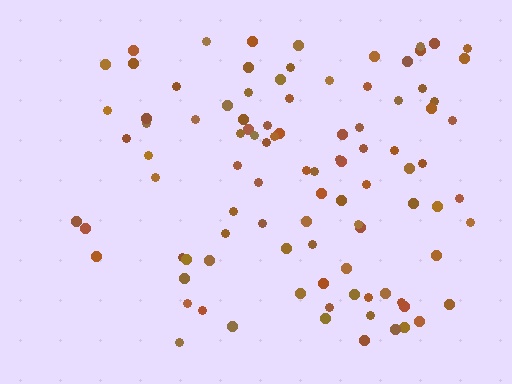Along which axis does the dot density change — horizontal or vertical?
Horizontal.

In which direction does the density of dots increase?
From left to right, with the right side densest.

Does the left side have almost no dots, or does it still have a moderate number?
Still a moderate number, just noticeably fewer than the right.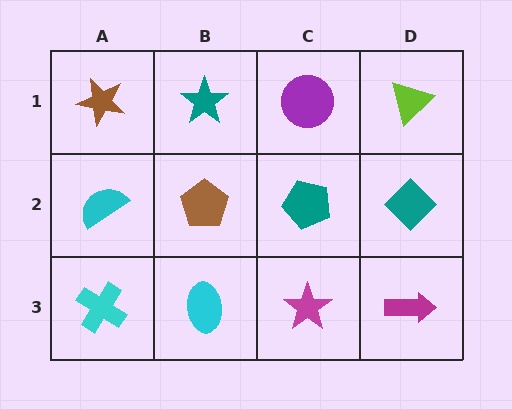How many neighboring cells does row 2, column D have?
3.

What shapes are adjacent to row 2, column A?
A brown star (row 1, column A), a cyan cross (row 3, column A), a brown pentagon (row 2, column B).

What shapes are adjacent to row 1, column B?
A brown pentagon (row 2, column B), a brown star (row 1, column A), a purple circle (row 1, column C).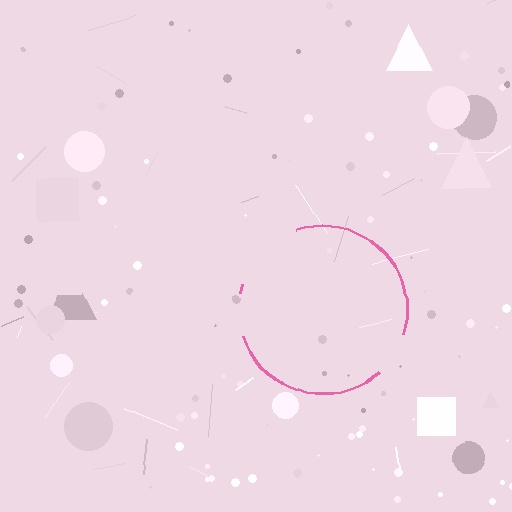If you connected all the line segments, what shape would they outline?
They would outline a circle.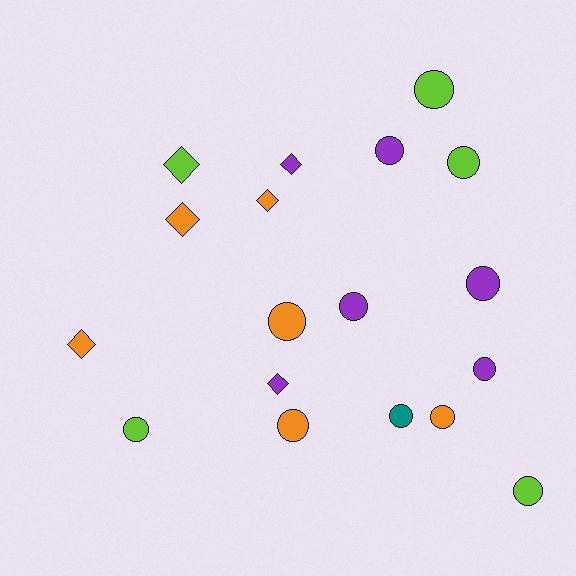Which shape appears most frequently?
Circle, with 12 objects.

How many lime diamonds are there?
There is 1 lime diamond.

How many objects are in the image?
There are 18 objects.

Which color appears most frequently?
Orange, with 6 objects.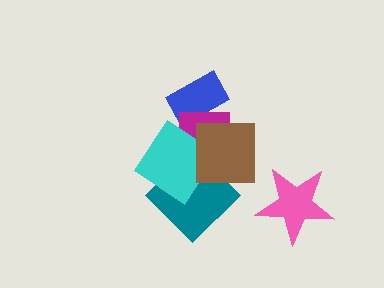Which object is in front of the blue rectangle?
The magenta rectangle is in front of the blue rectangle.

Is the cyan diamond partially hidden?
Yes, it is partially covered by another shape.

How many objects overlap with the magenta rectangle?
3 objects overlap with the magenta rectangle.